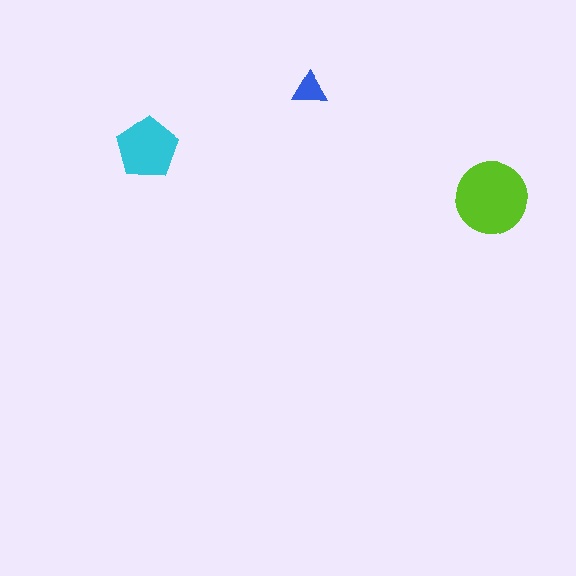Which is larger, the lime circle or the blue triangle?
The lime circle.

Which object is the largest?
The lime circle.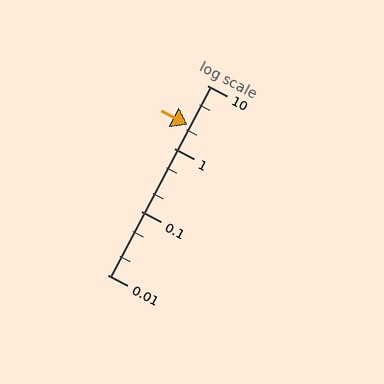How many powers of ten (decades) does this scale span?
The scale spans 3 decades, from 0.01 to 10.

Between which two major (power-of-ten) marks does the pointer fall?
The pointer is between 1 and 10.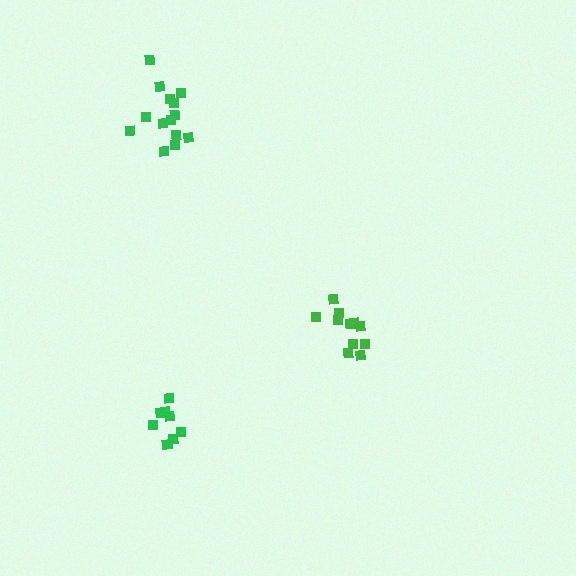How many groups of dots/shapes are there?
There are 3 groups.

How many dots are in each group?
Group 1: 11 dots, Group 2: 14 dots, Group 3: 9 dots (34 total).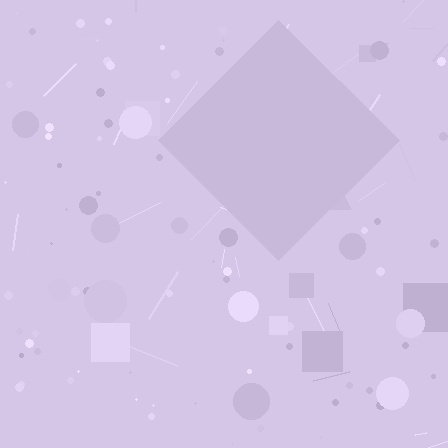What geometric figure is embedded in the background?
A diamond is embedded in the background.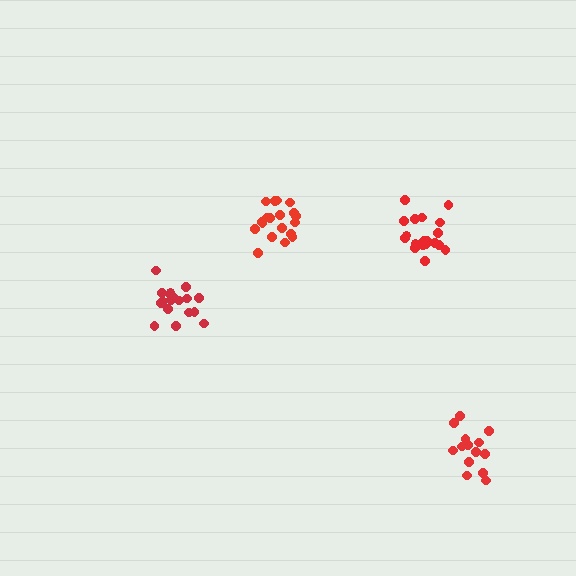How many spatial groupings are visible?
There are 4 spatial groupings.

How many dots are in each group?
Group 1: 19 dots, Group 2: 19 dots, Group 3: 18 dots, Group 4: 14 dots (70 total).